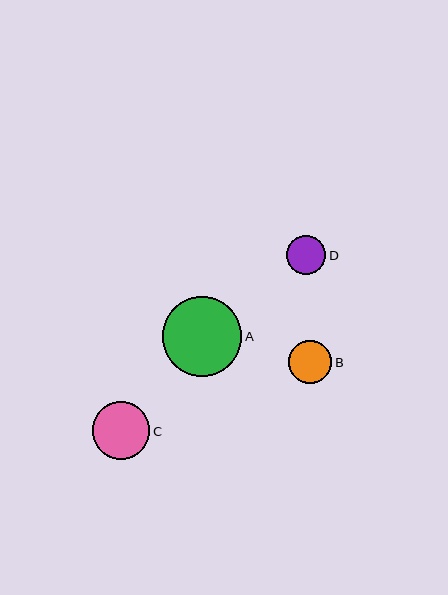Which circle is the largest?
Circle A is the largest with a size of approximately 80 pixels.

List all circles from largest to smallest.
From largest to smallest: A, C, B, D.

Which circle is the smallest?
Circle D is the smallest with a size of approximately 39 pixels.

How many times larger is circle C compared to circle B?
Circle C is approximately 1.3 times the size of circle B.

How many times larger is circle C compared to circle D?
Circle C is approximately 1.5 times the size of circle D.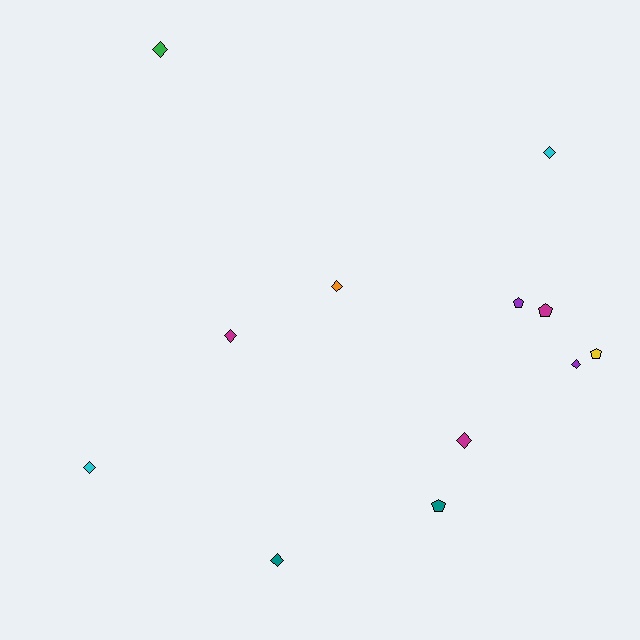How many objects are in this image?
There are 12 objects.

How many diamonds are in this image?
There are 8 diamonds.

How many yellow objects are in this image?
There is 1 yellow object.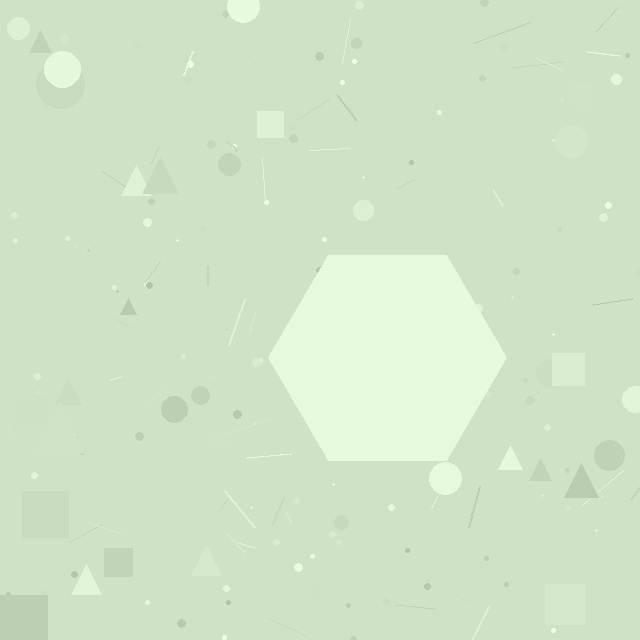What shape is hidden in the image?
A hexagon is hidden in the image.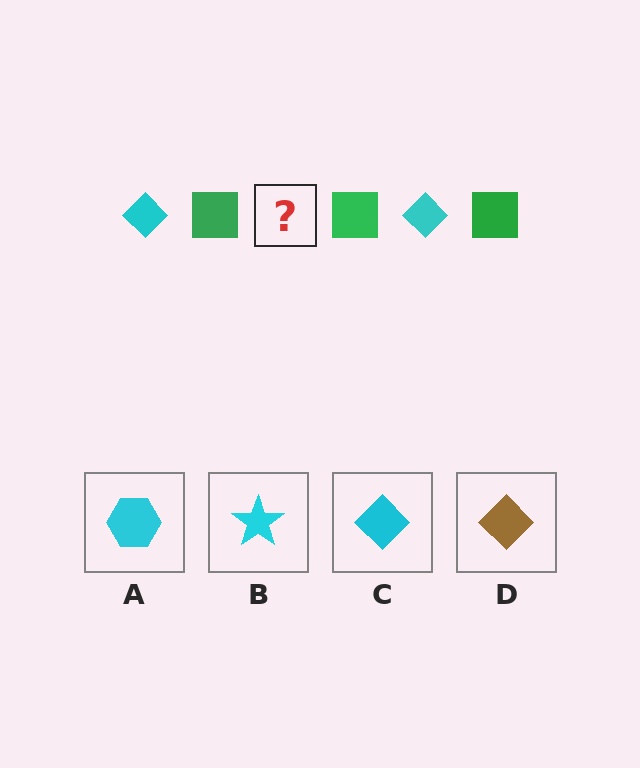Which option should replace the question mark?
Option C.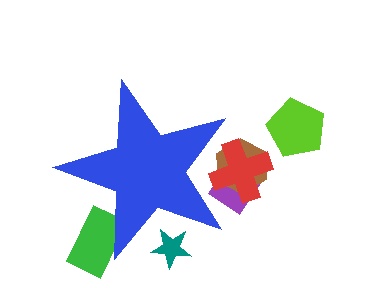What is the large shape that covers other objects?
A blue star.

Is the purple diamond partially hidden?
Yes, the purple diamond is partially hidden behind the blue star.